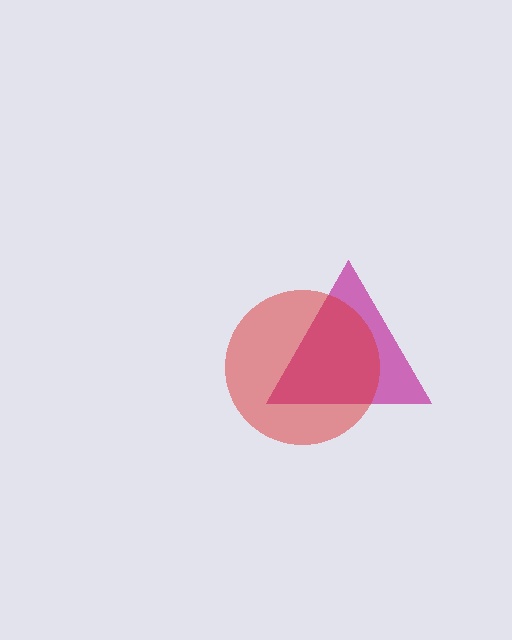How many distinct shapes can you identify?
There are 2 distinct shapes: a magenta triangle, a red circle.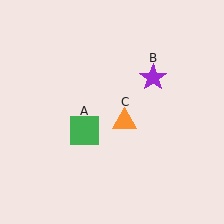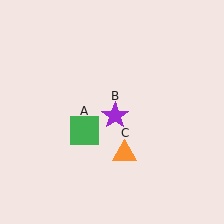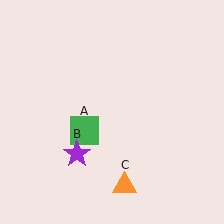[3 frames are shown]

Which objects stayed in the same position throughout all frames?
Green square (object A) remained stationary.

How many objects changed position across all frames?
2 objects changed position: purple star (object B), orange triangle (object C).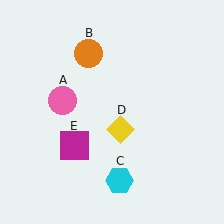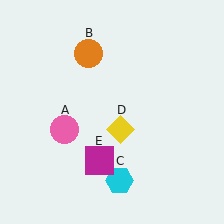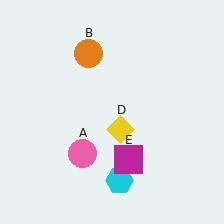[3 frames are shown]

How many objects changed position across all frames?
2 objects changed position: pink circle (object A), magenta square (object E).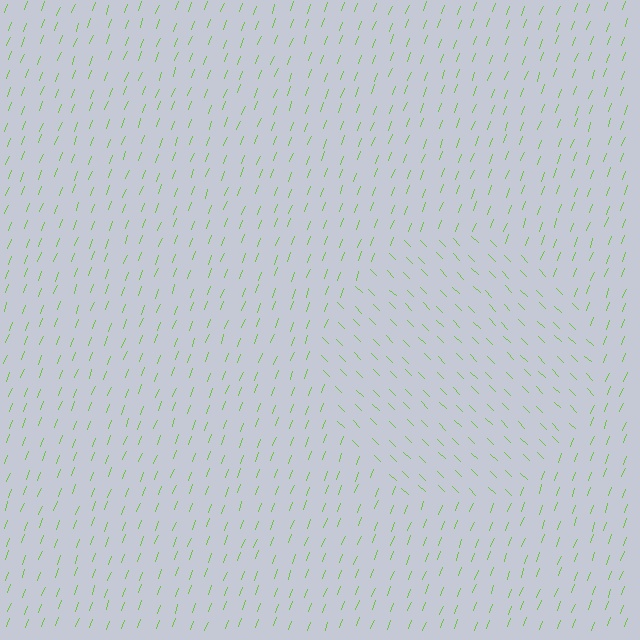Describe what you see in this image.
The image is filled with small lime line segments. A circle region in the image has lines oriented differently from the surrounding lines, creating a visible texture boundary.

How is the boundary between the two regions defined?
The boundary is defined purely by a change in line orientation (approximately 66 degrees difference). All lines are the same color and thickness.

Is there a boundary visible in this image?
Yes, there is a texture boundary formed by a change in line orientation.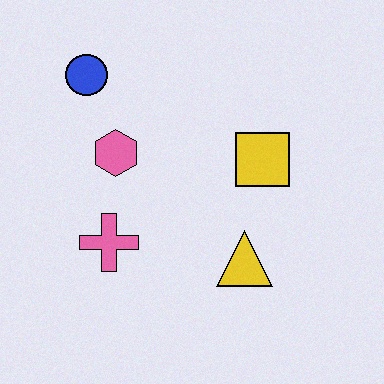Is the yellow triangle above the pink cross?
No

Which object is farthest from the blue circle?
The yellow triangle is farthest from the blue circle.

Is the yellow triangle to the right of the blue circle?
Yes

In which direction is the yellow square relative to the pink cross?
The yellow square is to the right of the pink cross.